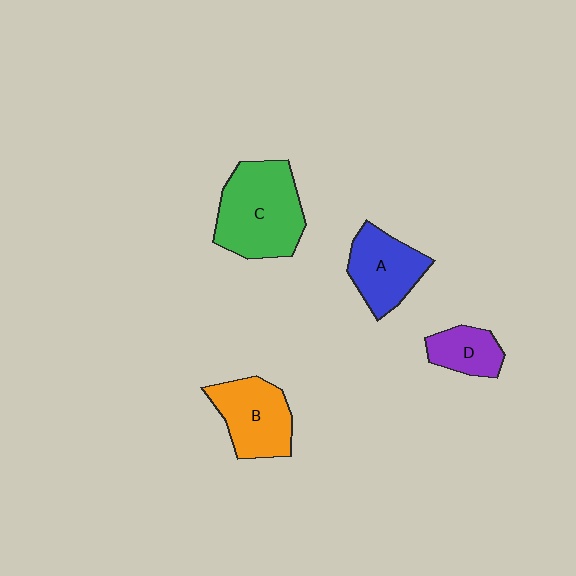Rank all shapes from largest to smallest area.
From largest to smallest: C (green), B (orange), A (blue), D (purple).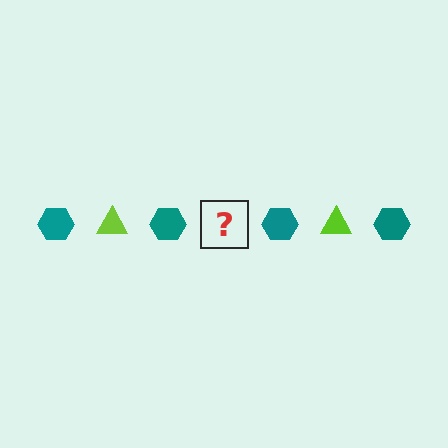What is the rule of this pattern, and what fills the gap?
The rule is that the pattern alternates between teal hexagon and lime triangle. The gap should be filled with a lime triangle.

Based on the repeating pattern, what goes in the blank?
The blank should be a lime triangle.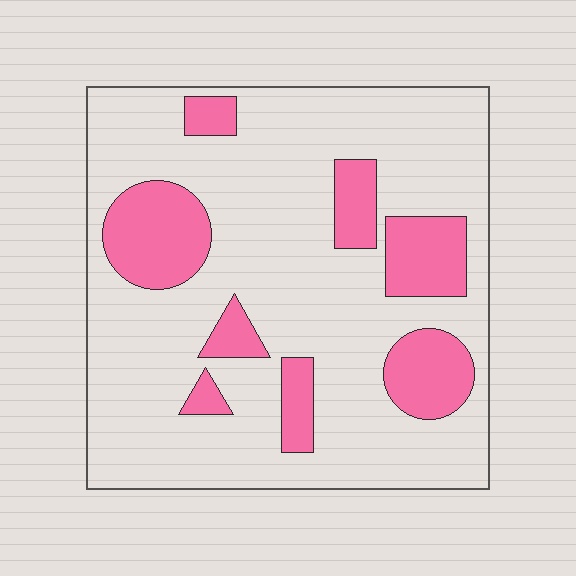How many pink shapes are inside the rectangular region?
8.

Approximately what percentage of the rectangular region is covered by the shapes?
Approximately 20%.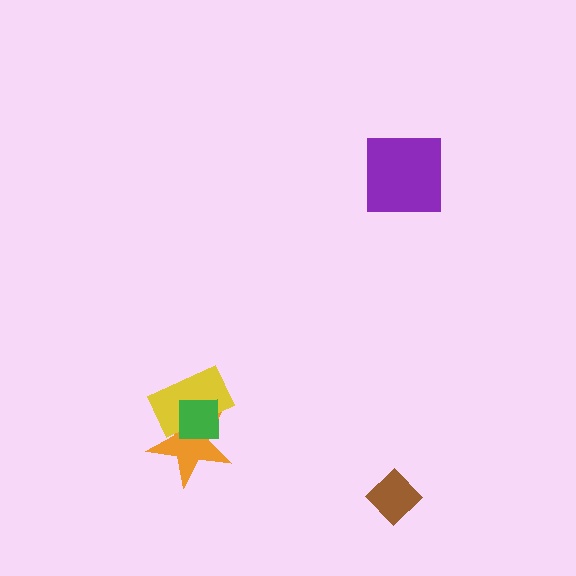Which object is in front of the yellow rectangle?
The green square is in front of the yellow rectangle.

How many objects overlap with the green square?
2 objects overlap with the green square.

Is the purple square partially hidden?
No, no other shape covers it.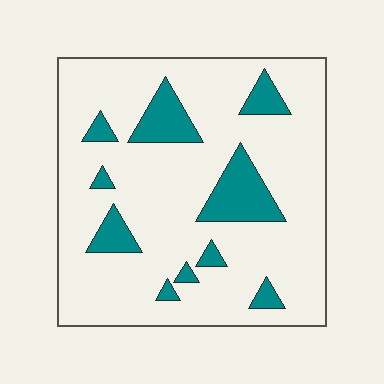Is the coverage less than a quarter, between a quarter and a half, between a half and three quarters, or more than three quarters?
Less than a quarter.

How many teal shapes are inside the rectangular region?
10.